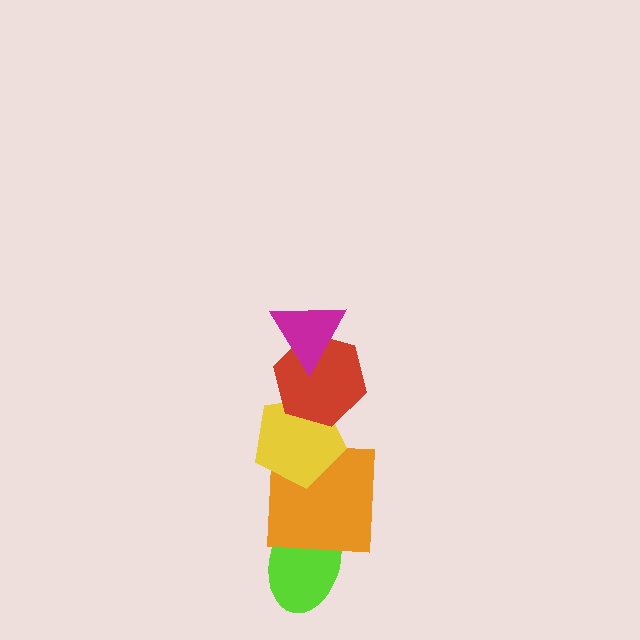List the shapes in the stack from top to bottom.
From top to bottom: the magenta triangle, the red hexagon, the yellow pentagon, the orange square, the lime ellipse.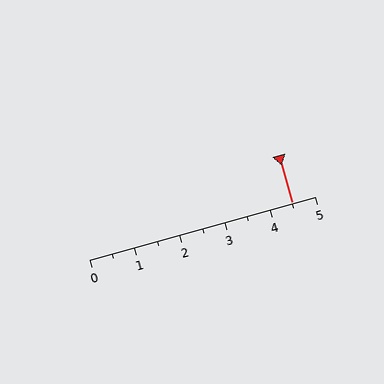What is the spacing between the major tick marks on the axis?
The major ticks are spaced 1 apart.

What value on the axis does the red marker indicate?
The marker indicates approximately 4.5.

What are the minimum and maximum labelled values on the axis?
The axis runs from 0 to 5.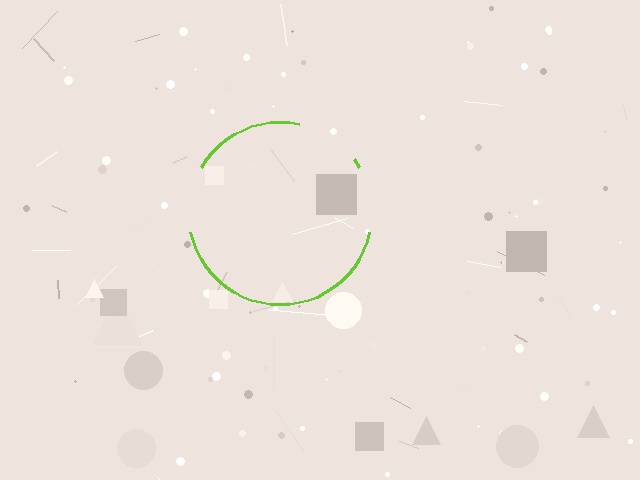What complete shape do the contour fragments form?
The contour fragments form a circle.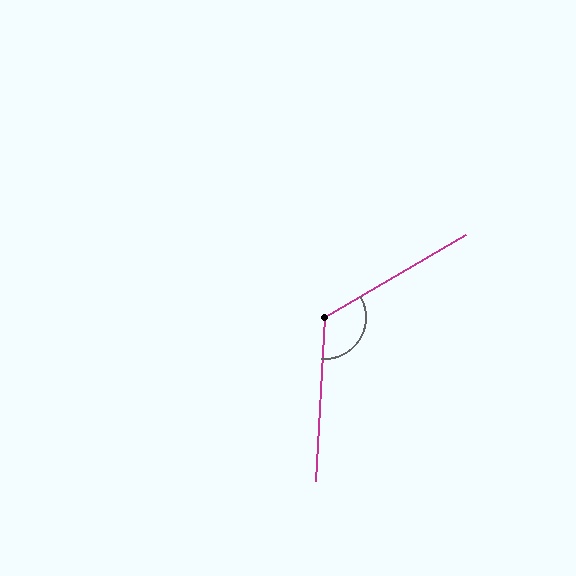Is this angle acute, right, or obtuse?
It is obtuse.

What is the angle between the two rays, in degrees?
Approximately 124 degrees.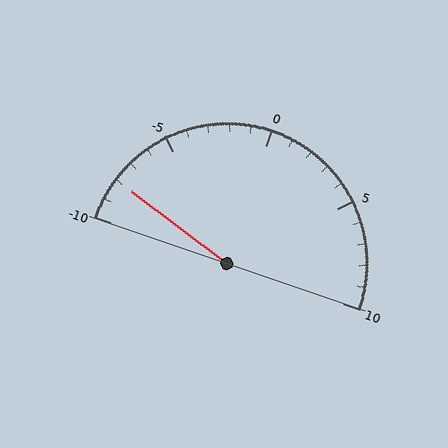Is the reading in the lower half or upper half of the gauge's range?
The reading is in the lower half of the range (-10 to 10).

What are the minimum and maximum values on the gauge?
The gauge ranges from -10 to 10.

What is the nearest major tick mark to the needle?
The nearest major tick mark is -10.